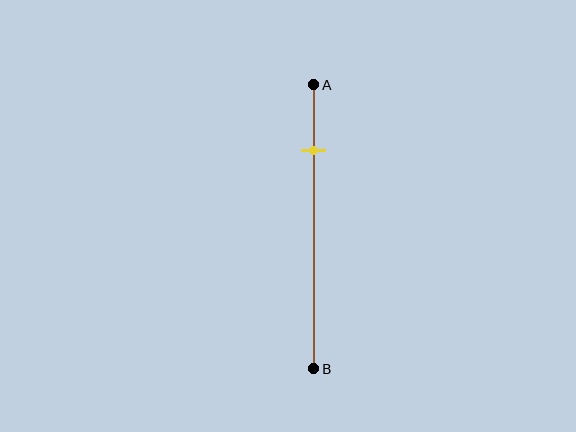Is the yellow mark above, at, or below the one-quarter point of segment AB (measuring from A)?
The yellow mark is approximately at the one-quarter point of segment AB.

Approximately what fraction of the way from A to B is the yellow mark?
The yellow mark is approximately 25% of the way from A to B.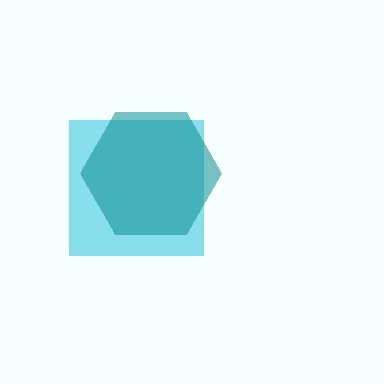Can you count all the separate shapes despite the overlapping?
Yes, there are 2 separate shapes.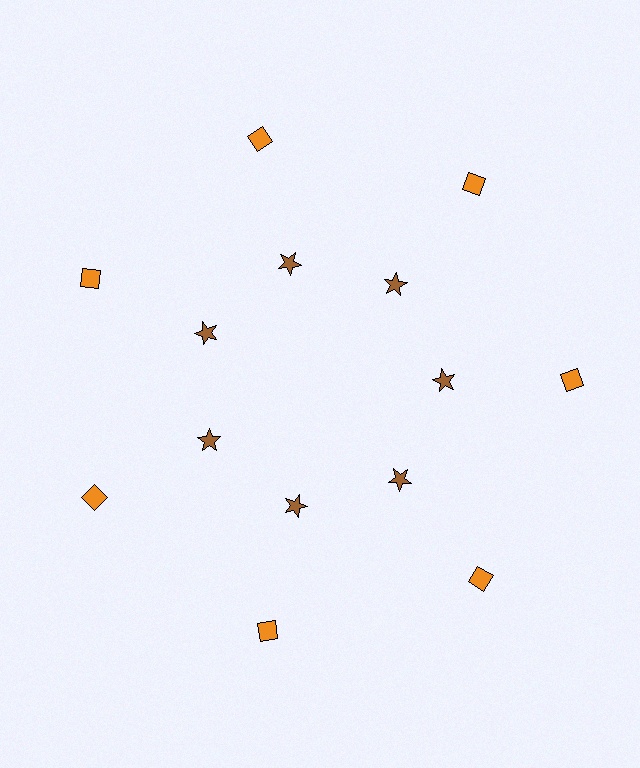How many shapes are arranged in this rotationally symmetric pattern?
There are 14 shapes, arranged in 7 groups of 2.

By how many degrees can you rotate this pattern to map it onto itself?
The pattern maps onto itself every 51 degrees of rotation.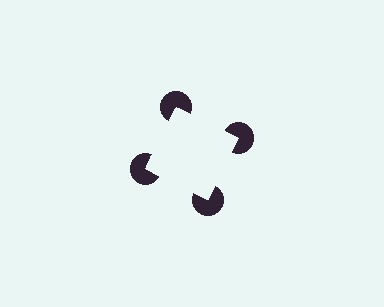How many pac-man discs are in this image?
There are 4 — one at each vertex of the illusory square.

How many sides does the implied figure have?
4 sides.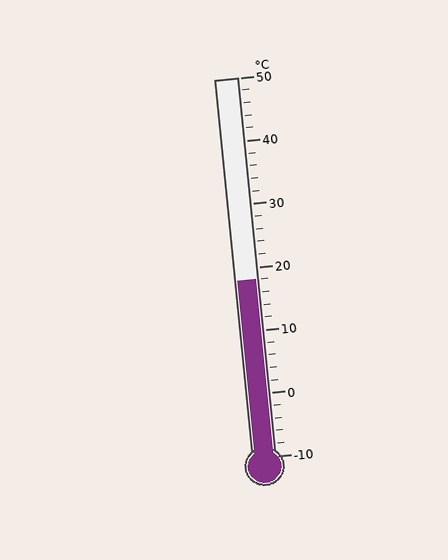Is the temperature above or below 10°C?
The temperature is above 10°C.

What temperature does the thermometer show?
The thermometer shows approximately 18°C.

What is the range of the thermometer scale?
The thermometer scale ranges from -10°C to 50°C.